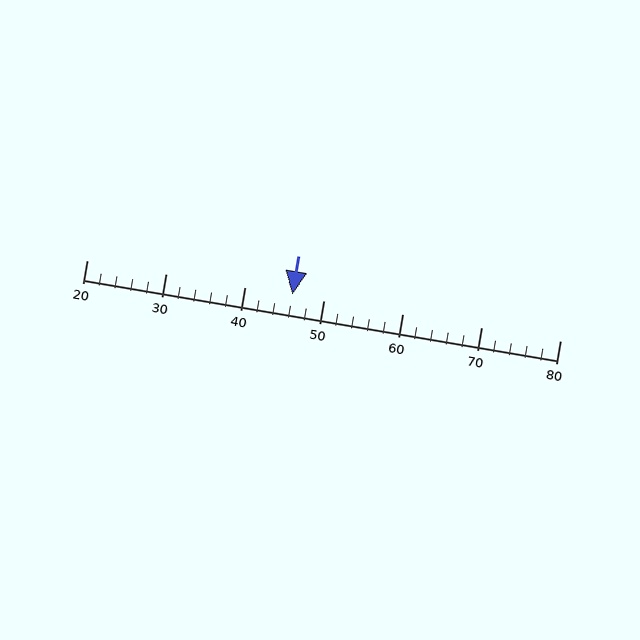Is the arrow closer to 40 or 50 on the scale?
The arrow is closer to 50.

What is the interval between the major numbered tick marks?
The major tick marks are spaced 10 units apart.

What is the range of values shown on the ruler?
The ruler shows values from 20 to 80.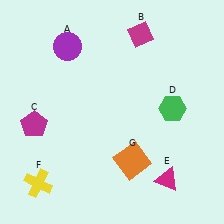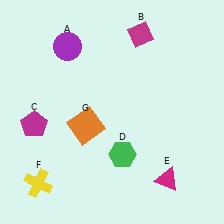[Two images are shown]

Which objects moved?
The objects that moved are: the green hexagon (D), the orange square (G).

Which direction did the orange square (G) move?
The orange square (G) moved left.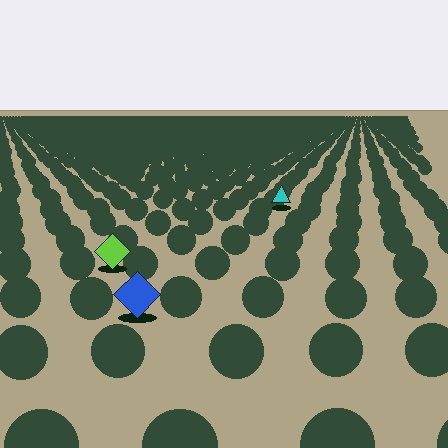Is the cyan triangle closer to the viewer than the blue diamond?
No. The blue diamond is closer — you can tell from the texture gradient: the ground texture is coarser near it.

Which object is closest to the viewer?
The blue diamond is closest. The texture marks near it are larger and more spread out.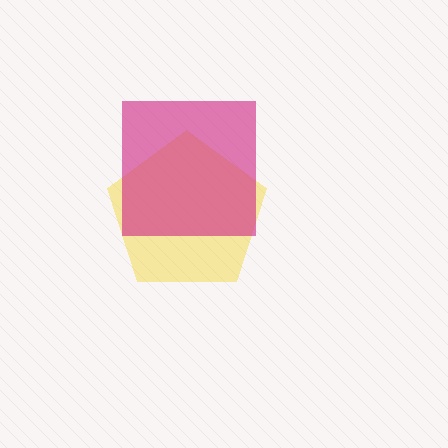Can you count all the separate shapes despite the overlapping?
Yes, there are 2 separate shapes.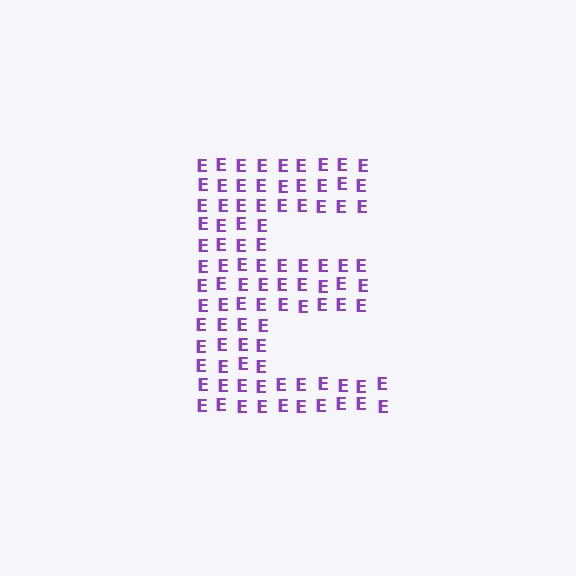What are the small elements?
The small elements are letter E's.